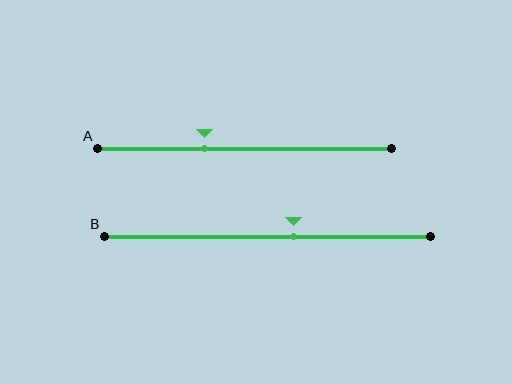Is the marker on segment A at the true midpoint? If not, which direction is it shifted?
No, the marker on segment A is shifted to the left by about 14% of the segment length.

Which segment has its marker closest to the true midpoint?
Segment B has its marker closest to the true midpoint.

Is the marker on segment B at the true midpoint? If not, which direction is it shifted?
No, the marker on segment B is shifted to the right by about 8% of the segment length.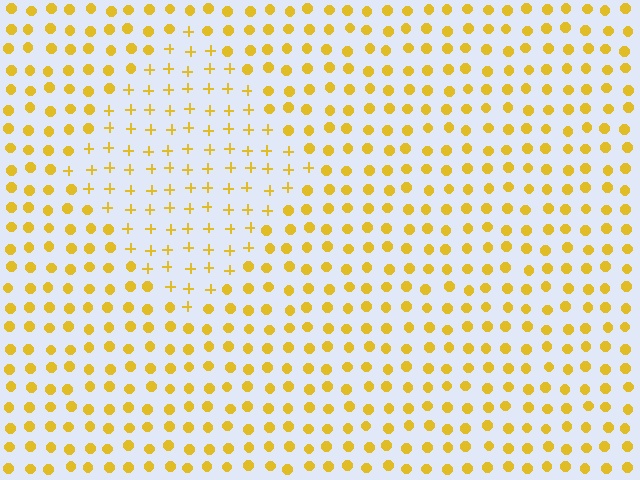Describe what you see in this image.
The image is filled with small yellow elements arranged in a uniform grid. A diamond-shaped region contains plus signs, while the surrounding area contains circles. The boundary is defined purely by the change in element shape.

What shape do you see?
I see a diamond.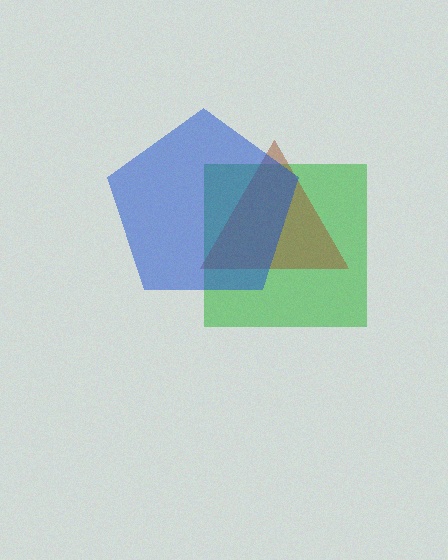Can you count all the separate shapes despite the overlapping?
Yes, there are 3 separate shapes.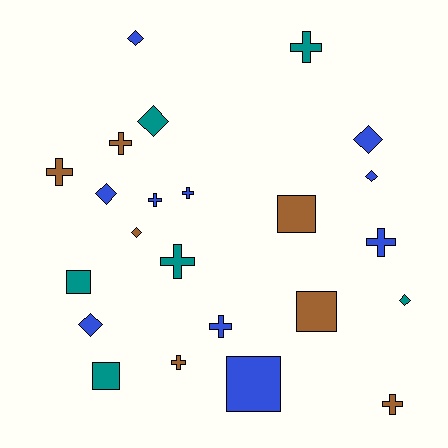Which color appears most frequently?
Blue, with 10 objects.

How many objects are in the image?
There are 23 objects.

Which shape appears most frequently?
Cross, with 10 objects.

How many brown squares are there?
There are 2 brown squares.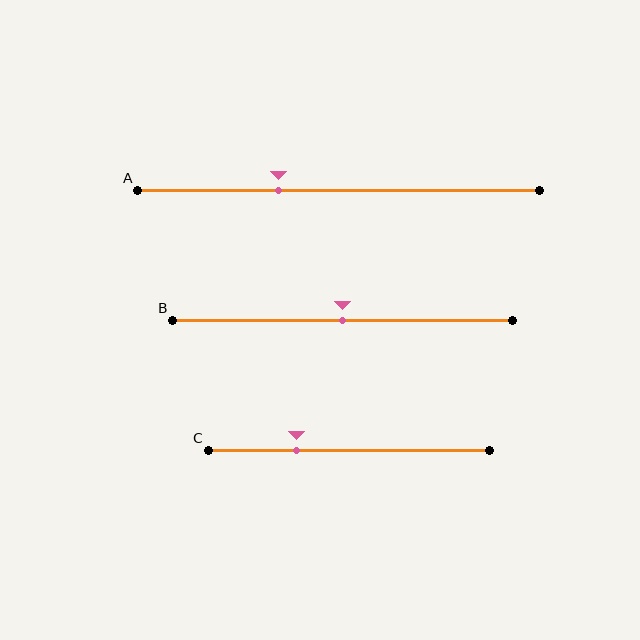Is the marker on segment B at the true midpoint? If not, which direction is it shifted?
Yes, the marker on segment B is at the true midpoint.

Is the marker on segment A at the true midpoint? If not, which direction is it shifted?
No, the marker on segment A is shifted to the left by about 15% of the segment length.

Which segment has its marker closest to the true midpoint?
Segment B has its marker closest to the true midpoint.